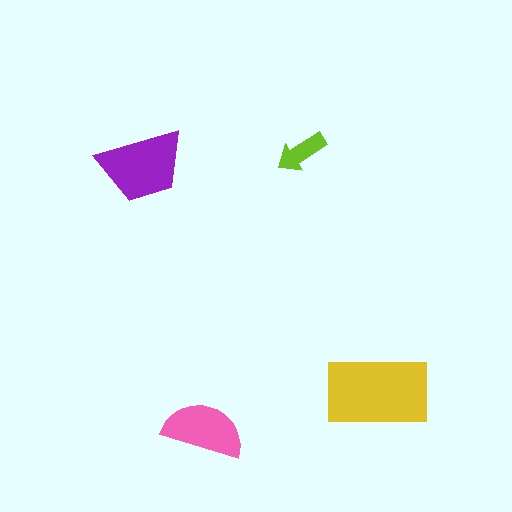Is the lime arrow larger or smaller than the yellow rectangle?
Smaller.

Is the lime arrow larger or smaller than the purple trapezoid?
Smaller.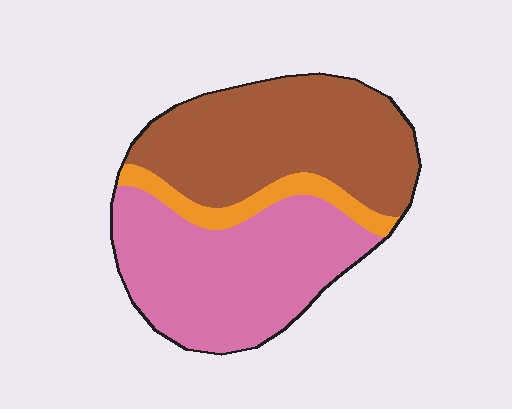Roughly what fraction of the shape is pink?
Pink takes up between a quarter and a half of the shape.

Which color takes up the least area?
Orange, at roughly 10%.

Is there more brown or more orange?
Brown.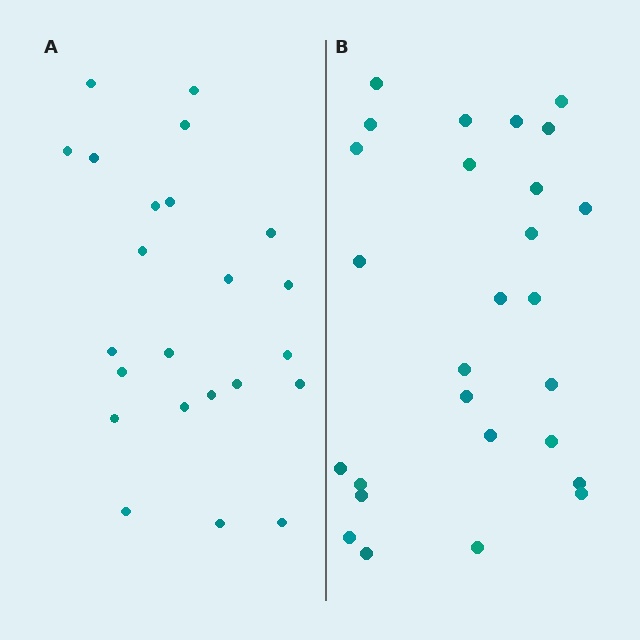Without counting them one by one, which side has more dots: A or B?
Region B (the right region) has more dots.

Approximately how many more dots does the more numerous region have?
Region B has about 4 more dots than region A.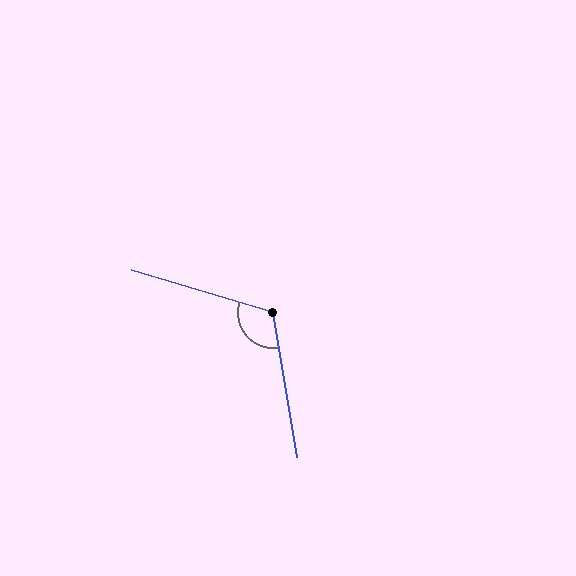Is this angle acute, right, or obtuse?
It is obtuse.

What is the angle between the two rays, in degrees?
Approximately 116 degrees.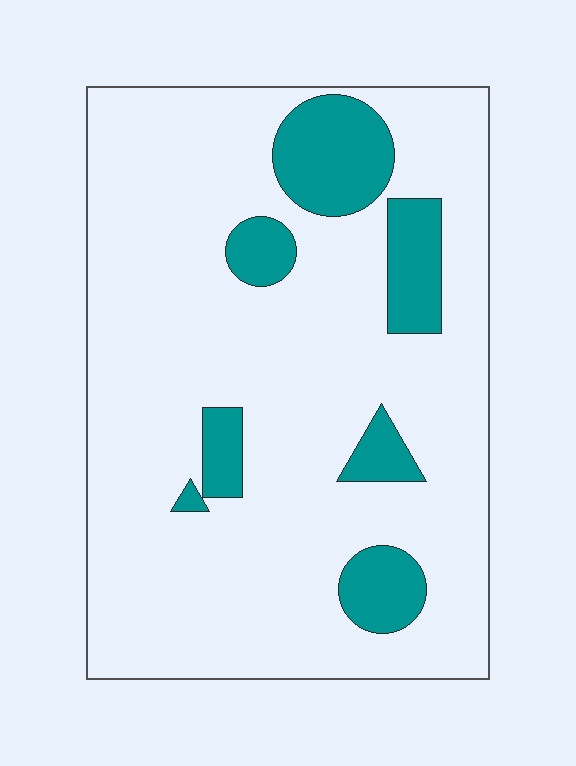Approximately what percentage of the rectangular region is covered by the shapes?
Approximately 15%.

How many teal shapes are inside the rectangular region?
7.